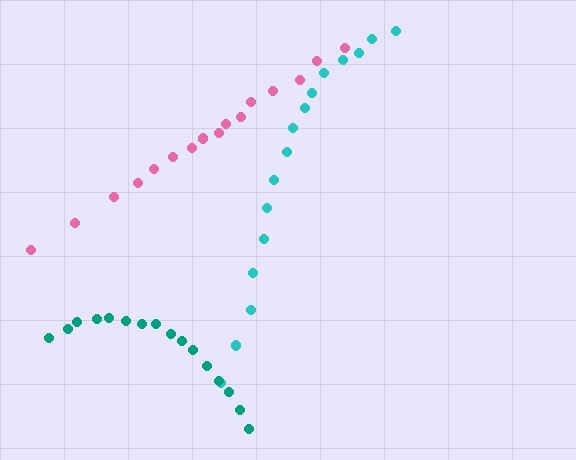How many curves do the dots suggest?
There are 3 distinct paths.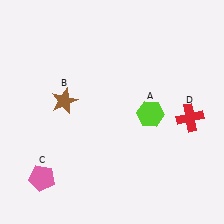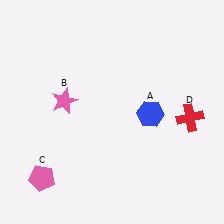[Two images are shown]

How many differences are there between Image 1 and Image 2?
There are 2 differences between the two images.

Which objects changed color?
A changed from lime to blue. B changed from brown to pink.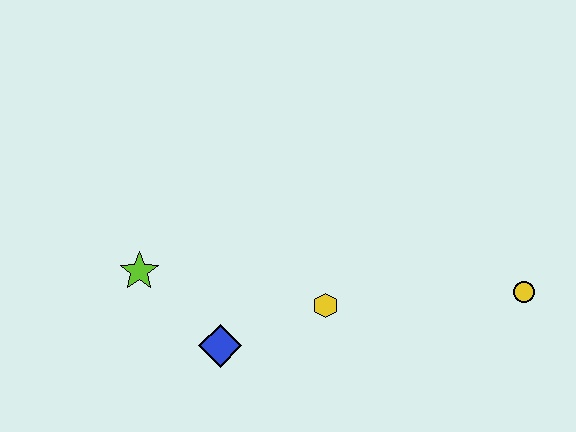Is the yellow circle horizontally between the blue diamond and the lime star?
No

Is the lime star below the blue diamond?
No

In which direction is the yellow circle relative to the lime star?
The yellow circle is to the right of the lime star.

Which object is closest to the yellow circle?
The yellow hexagon is closest to the yellow circle.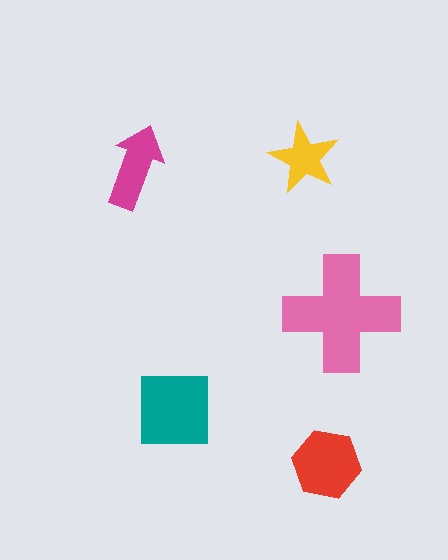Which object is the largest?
The pink cross.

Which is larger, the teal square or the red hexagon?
The teal square.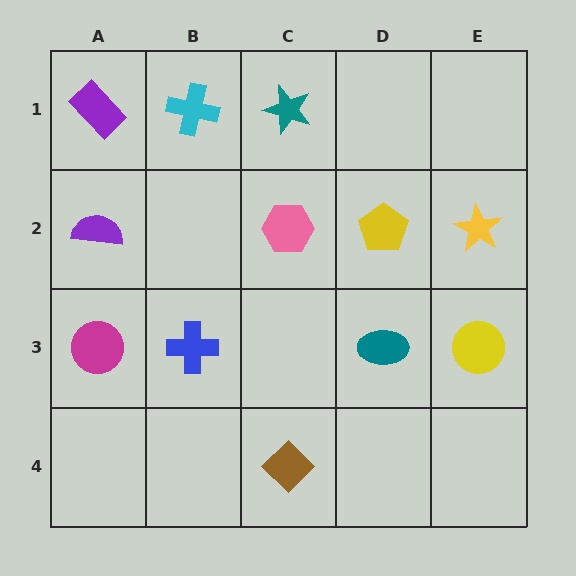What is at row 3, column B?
A blue cross.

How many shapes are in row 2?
4 shapes.